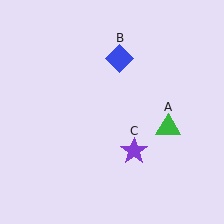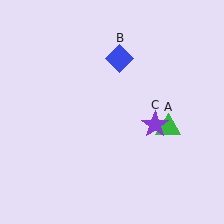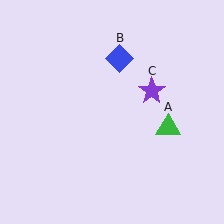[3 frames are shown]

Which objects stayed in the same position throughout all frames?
Green triangle (object A) and blue diamond (object B) remained stationary.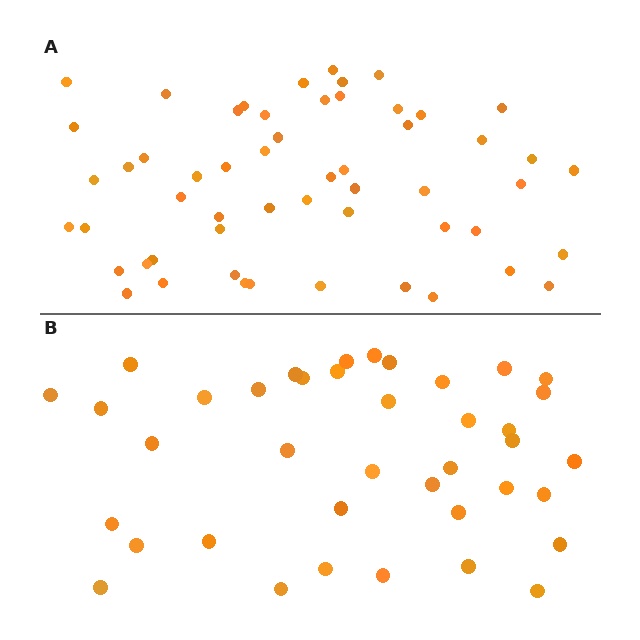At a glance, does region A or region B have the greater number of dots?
Region A (the top region) has more dots.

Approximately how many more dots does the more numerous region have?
Region A has approximately 15 more dots than region B.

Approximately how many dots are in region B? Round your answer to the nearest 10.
About 40 dots. (The exact count is 39, which rounds to 40.)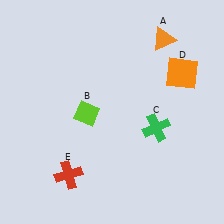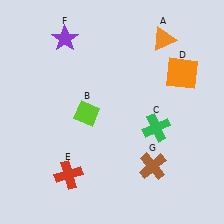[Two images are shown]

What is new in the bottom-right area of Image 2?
A brown cross (G) was added in the bottom-right area of Image 2.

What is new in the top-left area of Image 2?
A purple star (F) was added in the top-left area of Image 2.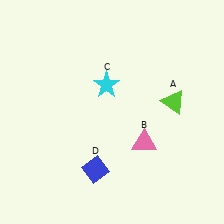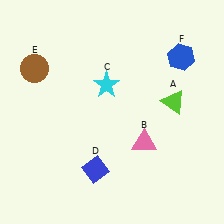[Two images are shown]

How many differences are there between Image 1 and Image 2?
There are 2 differences between the two images.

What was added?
A brown circle (E), a blue hexagon (F) were added in Image 2.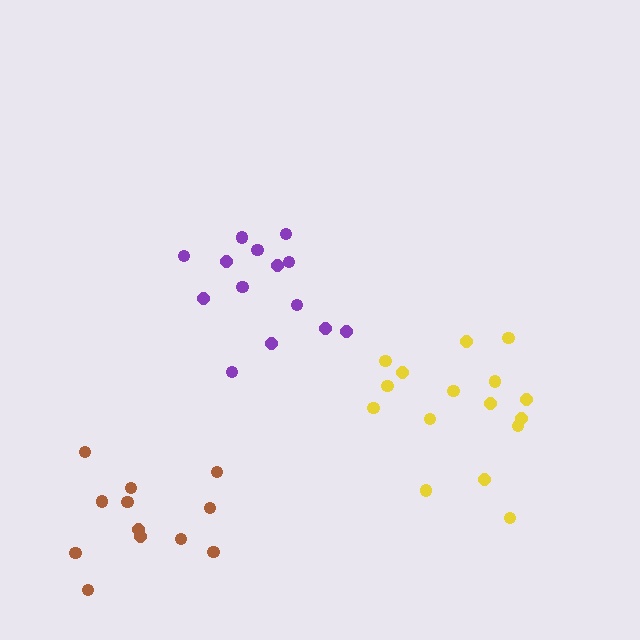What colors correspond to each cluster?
The clusters are colored: yellow, purple, brown.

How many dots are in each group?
Group 1: 16 dots, Group 2: 14 dots, Group 3: 12 dots (42 total).